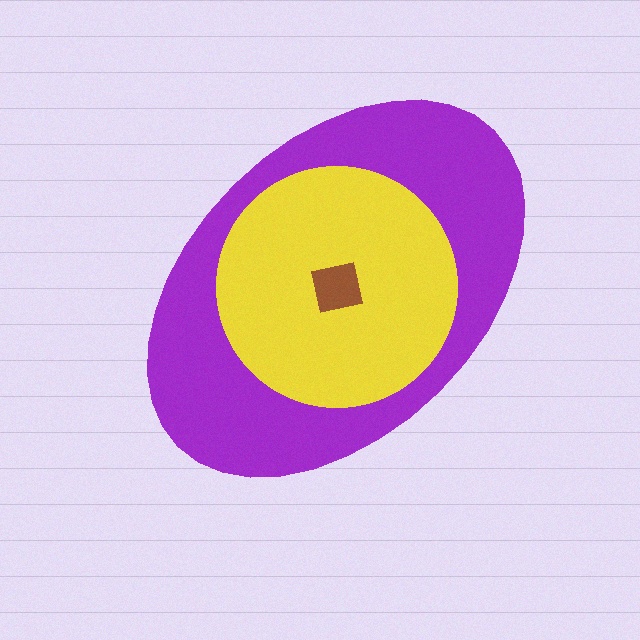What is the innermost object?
The brown square.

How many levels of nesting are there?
3.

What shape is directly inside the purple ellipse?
The yellow circle.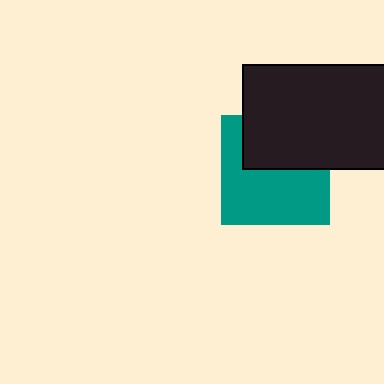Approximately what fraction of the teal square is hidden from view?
Roughly 40% of the teal square is hidden behind the black rectangle.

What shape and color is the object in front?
The object in front is a black rectangle.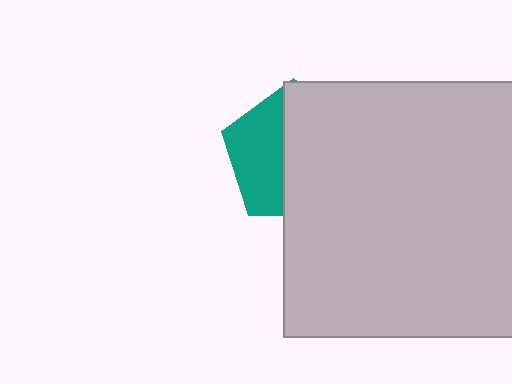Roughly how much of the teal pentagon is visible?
A small part of it is visible (roughly 40%).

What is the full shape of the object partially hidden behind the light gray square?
The partially hidden object is a teal pentagon.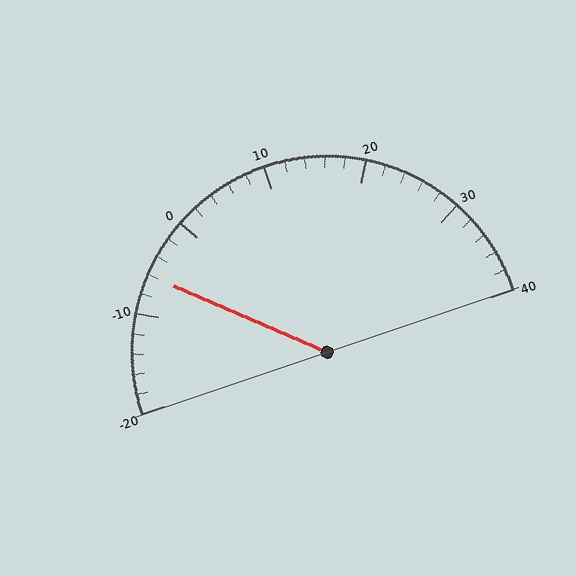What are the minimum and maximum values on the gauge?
The gauge ranges from -20 to 40.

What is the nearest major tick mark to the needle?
The nearest major tick mark is -10.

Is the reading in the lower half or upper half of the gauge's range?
The reading is in the lower half of the range (-20 to 40).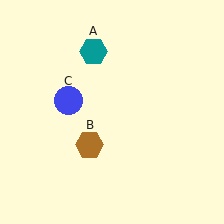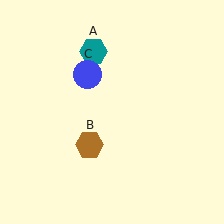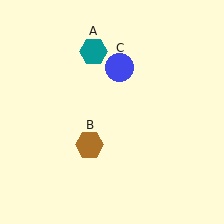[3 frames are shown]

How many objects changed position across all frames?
1 object changed position: blue circle (object C).